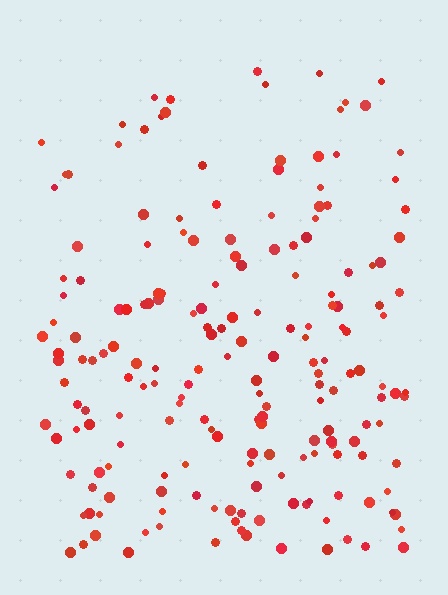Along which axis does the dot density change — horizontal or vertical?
Vertical.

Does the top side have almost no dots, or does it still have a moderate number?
Still a moderate number, just noticeably fewer than the bottom.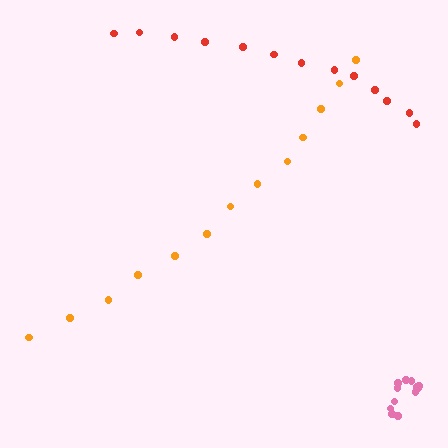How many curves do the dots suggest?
There are 3 distinct paths.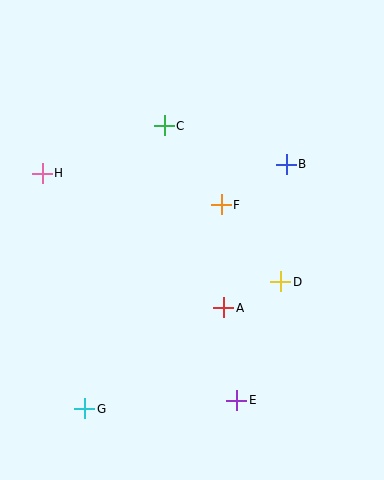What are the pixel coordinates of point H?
Point H is at (42, 173).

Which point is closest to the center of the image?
Point F at (221, 205) is closest to the center.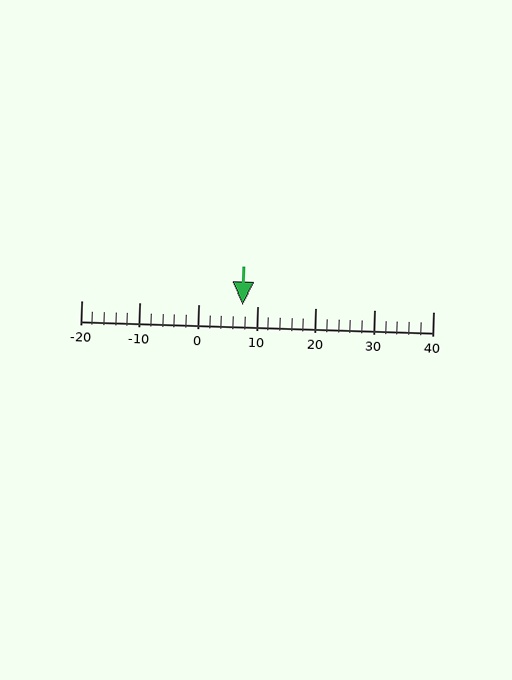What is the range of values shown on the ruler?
The ruler shows values from -20 to 40.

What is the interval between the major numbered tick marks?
The major tick marks are spaced 10 units apart.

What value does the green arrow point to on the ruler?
The green arrow points to approximately 8.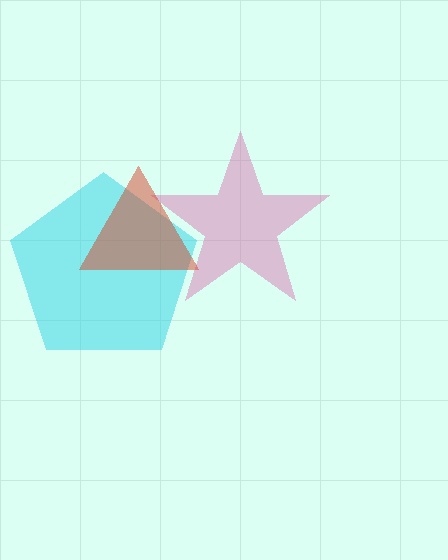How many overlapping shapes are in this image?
There are 3 overlapping shapes in the image.